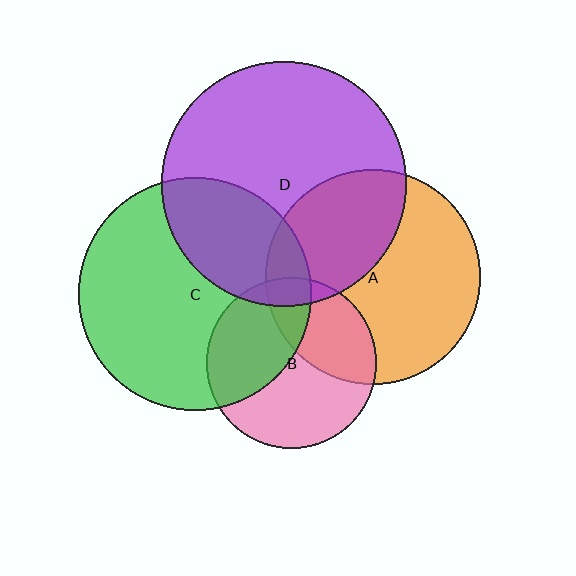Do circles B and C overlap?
Yes.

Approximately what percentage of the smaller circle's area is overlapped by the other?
Approximately 40%.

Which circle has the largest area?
Circle D (purple).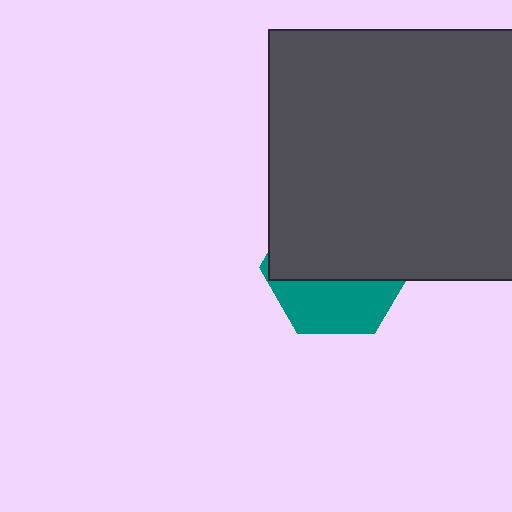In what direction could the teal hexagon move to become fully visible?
The teal hexagon could move down. That would shift it out from behind the dark gray square entirely.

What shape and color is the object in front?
The object in front is a dark gray square.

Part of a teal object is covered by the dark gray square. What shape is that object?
It is a hexagon.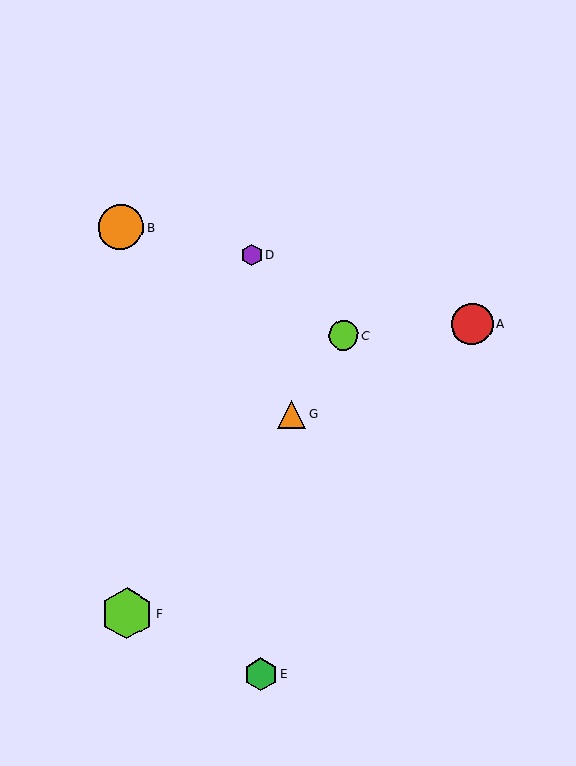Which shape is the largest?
The lime hexagon (labeled F) is the largest.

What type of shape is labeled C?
Shape C is a lime circle.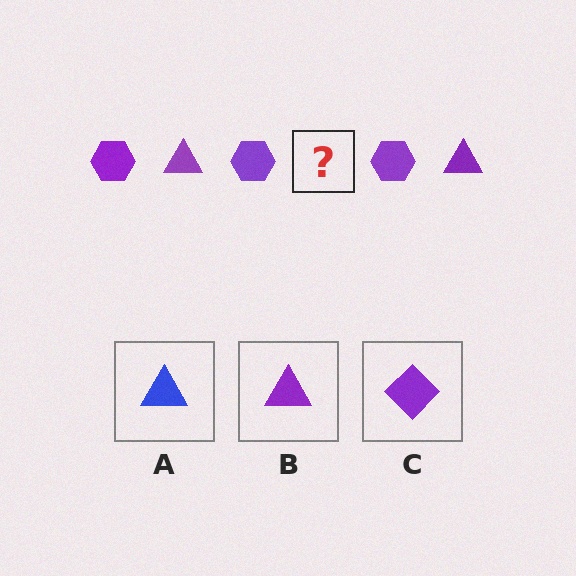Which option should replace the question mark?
Option B.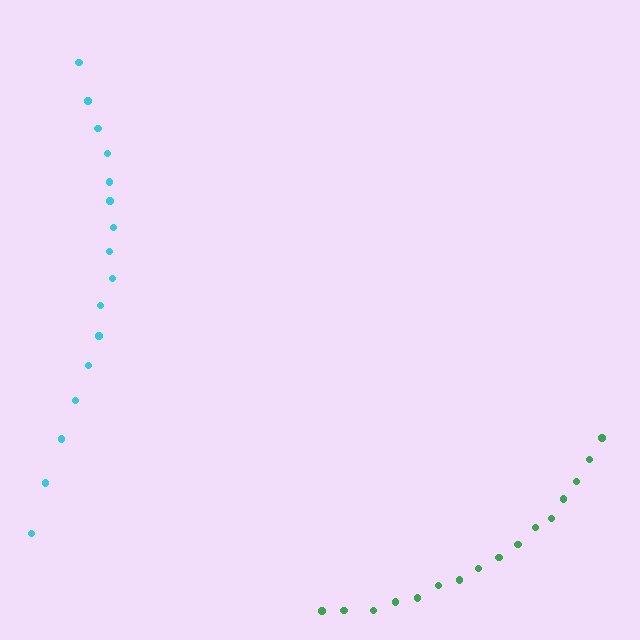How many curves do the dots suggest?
There are 2 distinct paths.